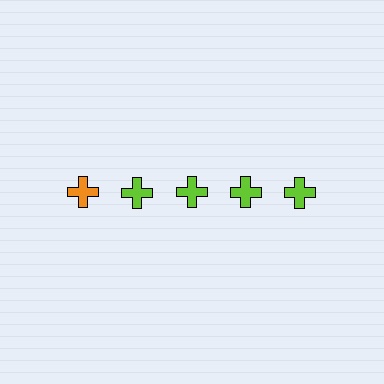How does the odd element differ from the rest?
It has a different color: orange instead of lime.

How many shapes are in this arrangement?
There are 5 shapes arranged in a grid pattern.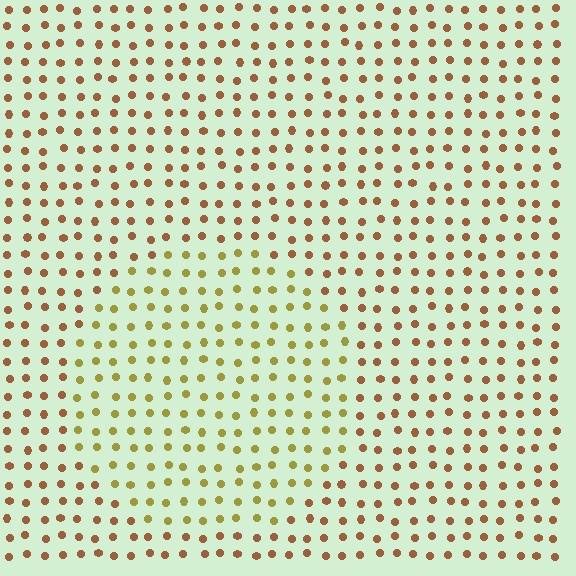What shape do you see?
I see a circle.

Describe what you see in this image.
The image is filled with small brown elements in a uniform arrangement. A circle-shaped region is visible where the elements are tinted to a slightly different hue, forming a subtle color boundary.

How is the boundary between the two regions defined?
The boundary is defined purely by a slight shift in hue (about 36 degrees). Spacing, size, and orientation are identical on both sides.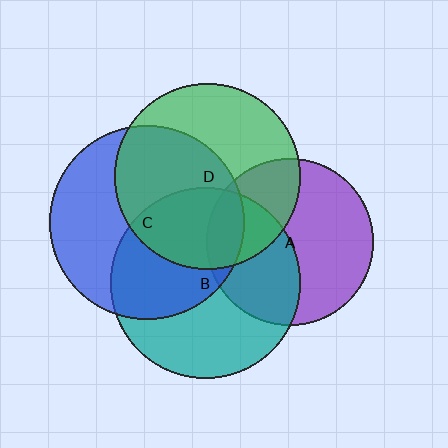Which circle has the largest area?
Circle C (blue).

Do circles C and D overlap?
Yes.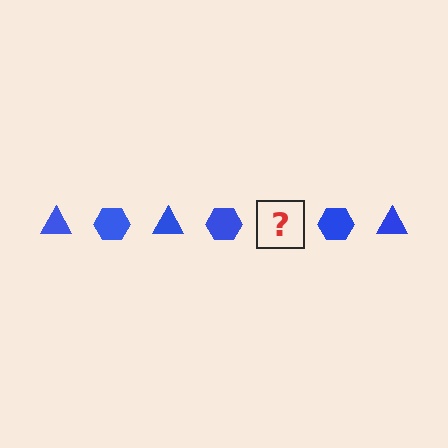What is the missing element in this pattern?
The missing element is a blue triangle.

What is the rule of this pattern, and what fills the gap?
The rule is that the pattern cycles through triangle, hexagon shapes in blue. The gap should be filled with a blue triangle.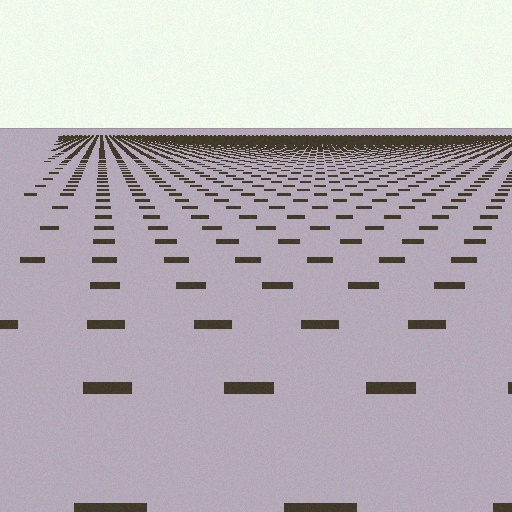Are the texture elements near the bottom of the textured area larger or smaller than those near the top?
Larger. Near the bottom, elements are closer to the viewer and appear at a bigger on-screen size.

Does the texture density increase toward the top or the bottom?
Density increases toward the top.